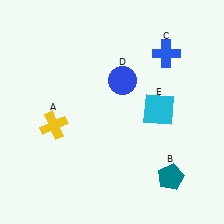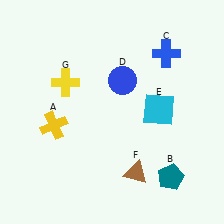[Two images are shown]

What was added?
A brown triangle (F), a yellow cross (G) were added in Image 2.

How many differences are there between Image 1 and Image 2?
There are 2 differences between the two images.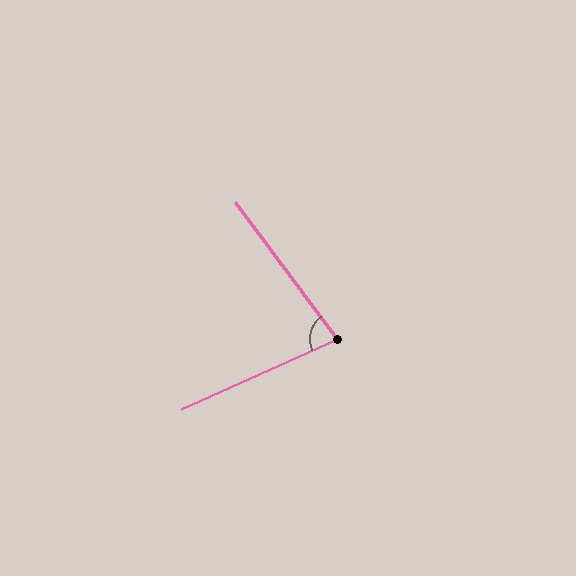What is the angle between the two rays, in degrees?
Approximately 78 degrees.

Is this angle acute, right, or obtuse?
It is acute.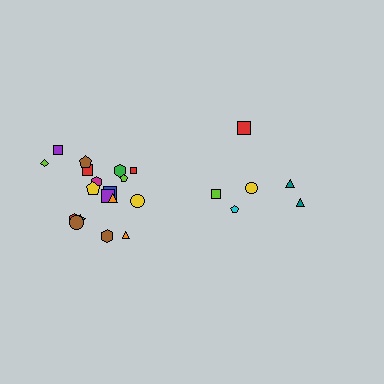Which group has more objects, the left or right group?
The left group.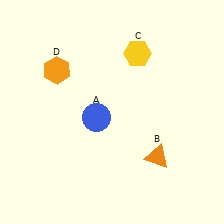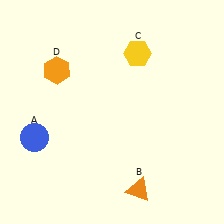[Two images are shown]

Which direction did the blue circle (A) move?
The blue circle (A) moved left.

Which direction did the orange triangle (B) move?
The orange triangle (B) moved down.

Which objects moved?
The objects that moved are: the blue circle (A), the orange triangle (B).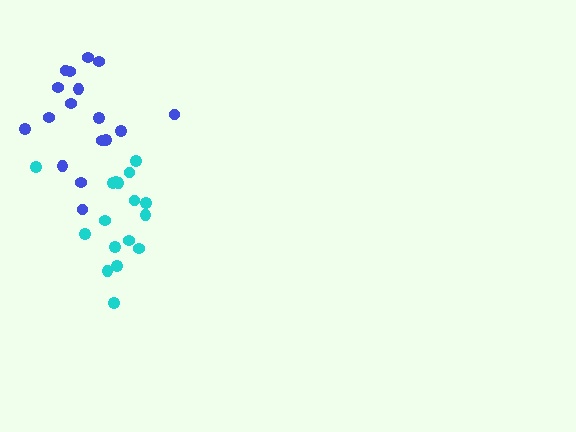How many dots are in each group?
Group 1: 17 dots, Group 2: 17 dots (34 total).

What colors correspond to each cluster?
The clusters are colored: blue, cyan.